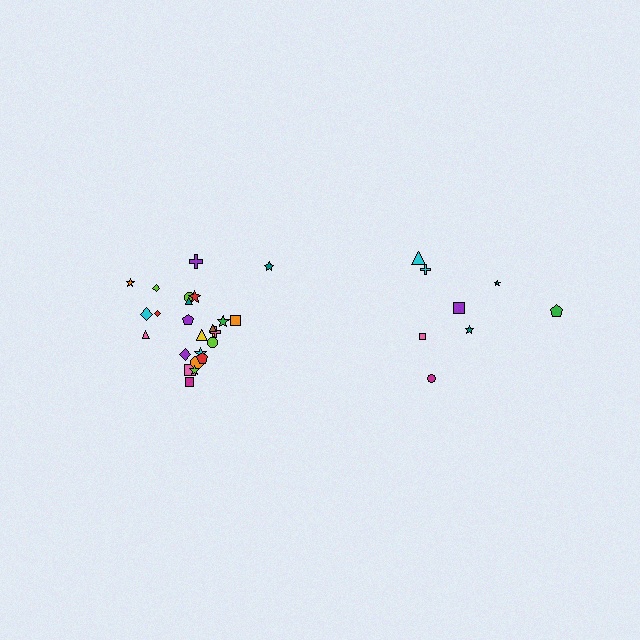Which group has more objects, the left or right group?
The left group.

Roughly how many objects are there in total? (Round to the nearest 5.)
Roughly 35 objects in total.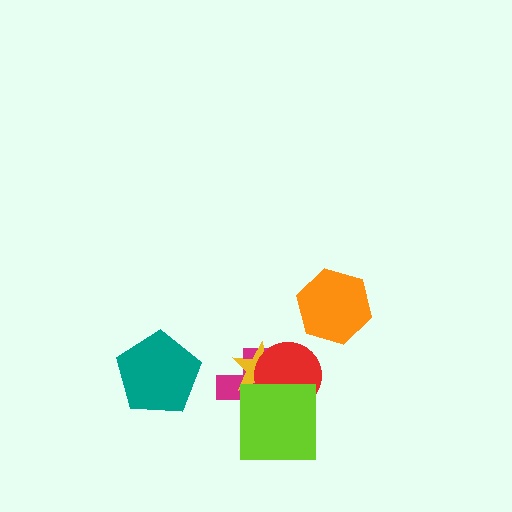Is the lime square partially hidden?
No, no other shape covers it.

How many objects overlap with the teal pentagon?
0 objects overlap with the teal pentagon.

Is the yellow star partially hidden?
Yes, it is partially covered by another shape.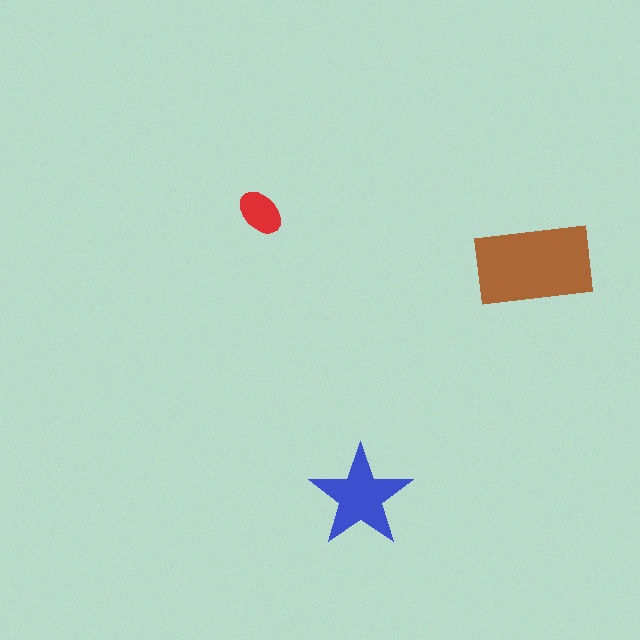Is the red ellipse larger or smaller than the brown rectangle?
Smaller.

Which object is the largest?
The brown rectangle.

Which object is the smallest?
The red ellipse.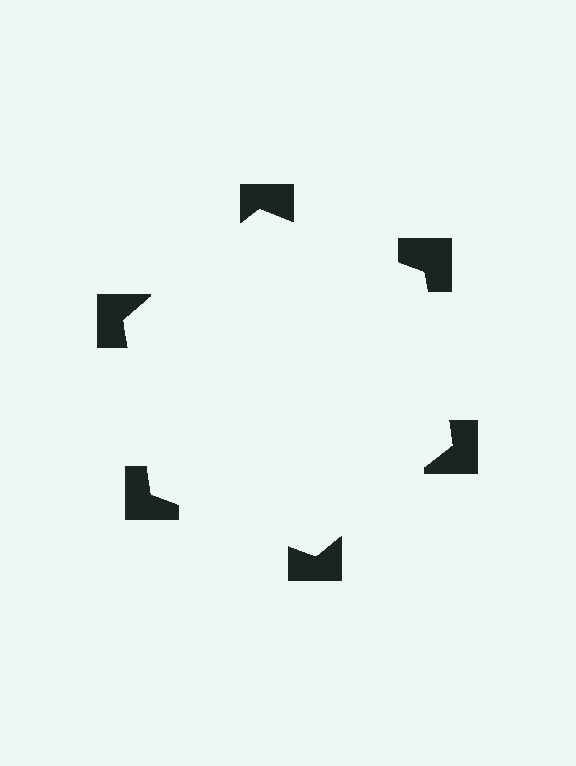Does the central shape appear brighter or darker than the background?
It typically appears slightly brighter than the background, even though no actual brightness change is drawn.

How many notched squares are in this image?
There are 6 — one at each vertex of the illusory hexagon.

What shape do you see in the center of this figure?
An illusory hexagon — its edges are inferred from the aligned wedge cuts in the notched squares, not physically drawn.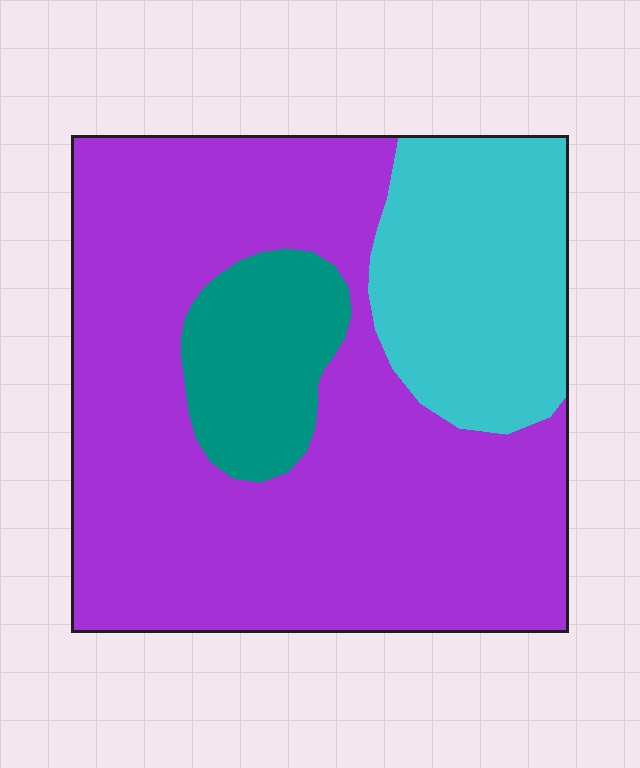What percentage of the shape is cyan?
Cyan covers roughly 20% of the shape.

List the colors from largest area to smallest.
From largest to smallest: purple, cyan, teal.